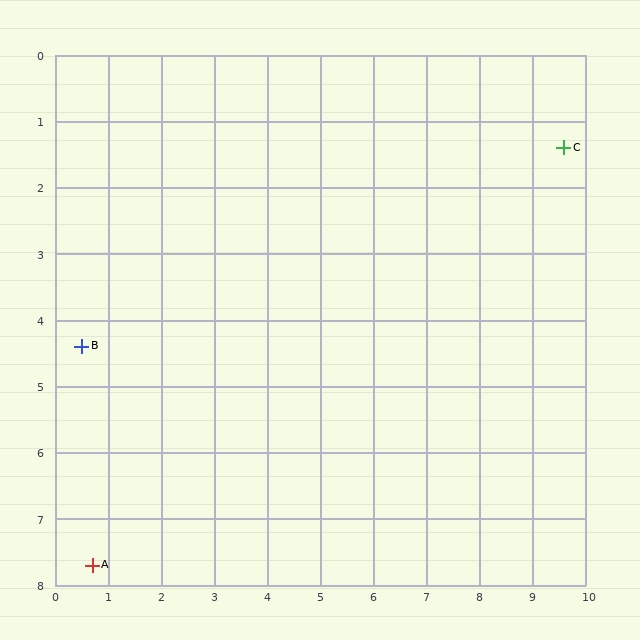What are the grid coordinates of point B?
Point B is at approximately (0.5, 4.4).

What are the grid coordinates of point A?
Point A is at approximately (0.7, 7.7).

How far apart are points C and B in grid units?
Points C and B are about 9.6 grid units apart.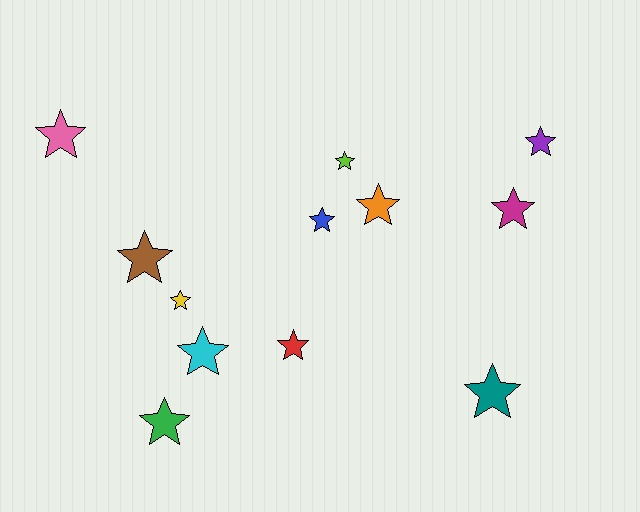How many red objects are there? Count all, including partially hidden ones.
There is 1 red object.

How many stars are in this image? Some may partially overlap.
There are 12 stars.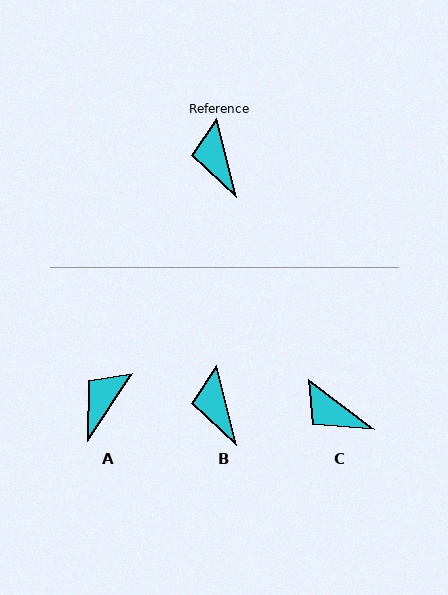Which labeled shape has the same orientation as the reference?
B.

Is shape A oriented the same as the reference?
No, it is off by about 47 degrees.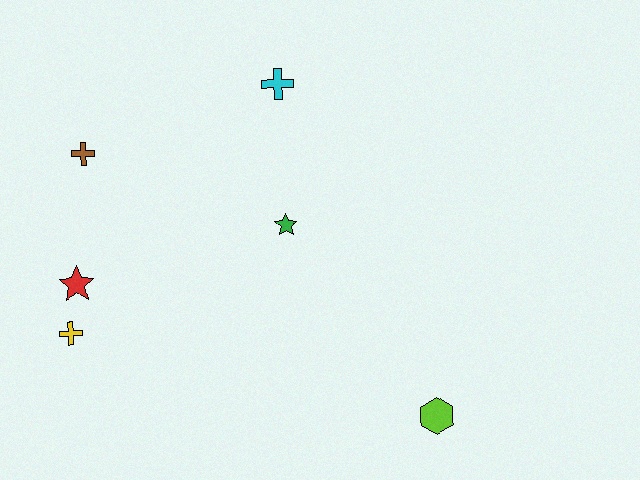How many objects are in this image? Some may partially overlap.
There are 6 objects.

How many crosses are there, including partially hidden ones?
There are 3 crosses.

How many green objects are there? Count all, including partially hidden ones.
There is 1 green object.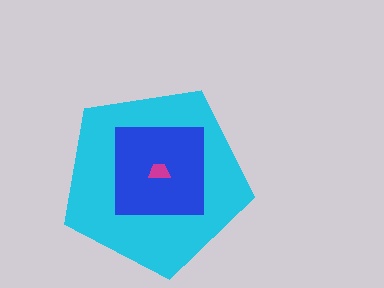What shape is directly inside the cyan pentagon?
The blue square.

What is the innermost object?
The magenta trapezoid.